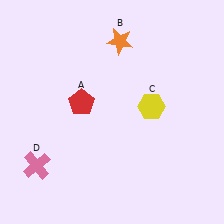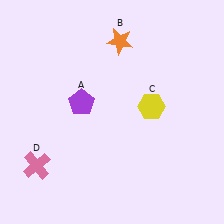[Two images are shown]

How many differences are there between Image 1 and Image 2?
There is 1 difference between the two images.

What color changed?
The pentagon (A) changed from red in Image 1 to purple in Image 2.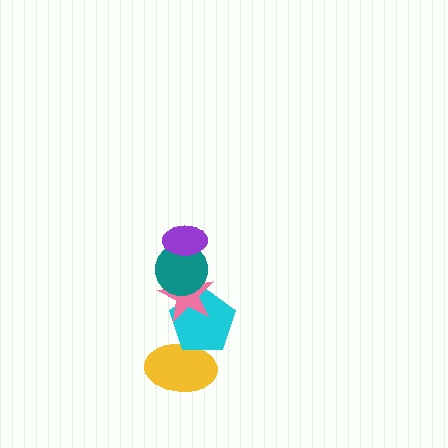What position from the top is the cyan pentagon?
The cyan pentagon is 4th from the top.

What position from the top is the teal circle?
The teal circle is 2nd from the top.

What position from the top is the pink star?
The pink star is 3rd from the top.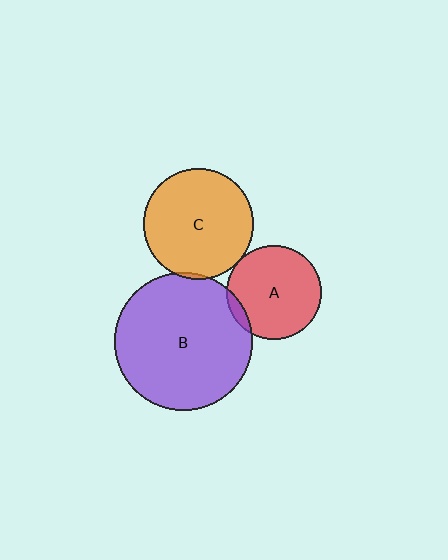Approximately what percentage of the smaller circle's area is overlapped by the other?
Approximately 5%.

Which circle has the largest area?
Circle B (purple).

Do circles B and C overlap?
Yes.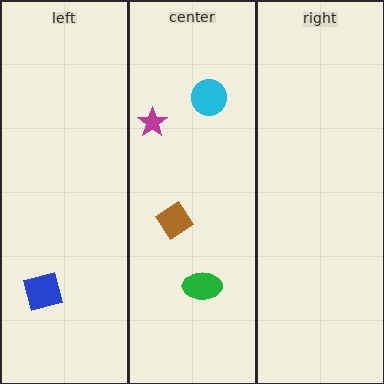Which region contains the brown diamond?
The center region.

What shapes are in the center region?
The magenta star, the green ellipse, the brown diamond, the cyan circle.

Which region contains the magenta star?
The center region.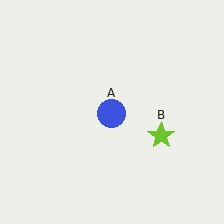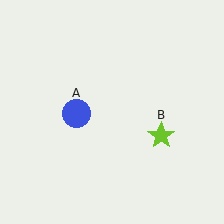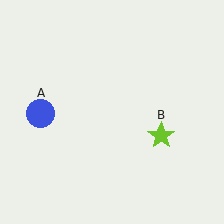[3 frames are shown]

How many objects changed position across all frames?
1 object changed position: blue circle (object A).